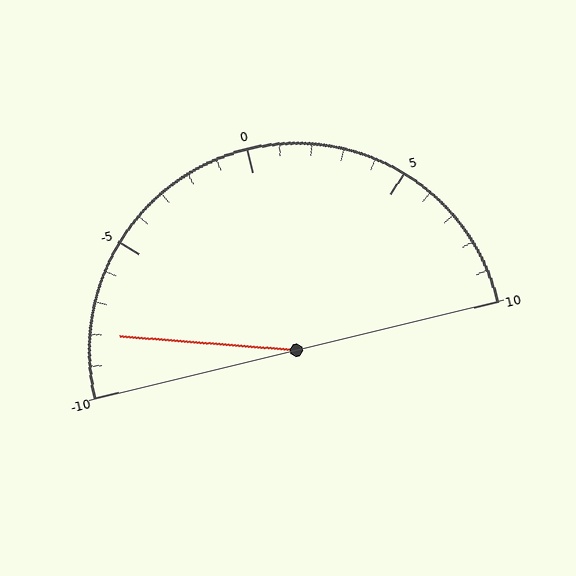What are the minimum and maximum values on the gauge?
The gauge ranges from -10 to 10.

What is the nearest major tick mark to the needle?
The nearest major tick mark is -10.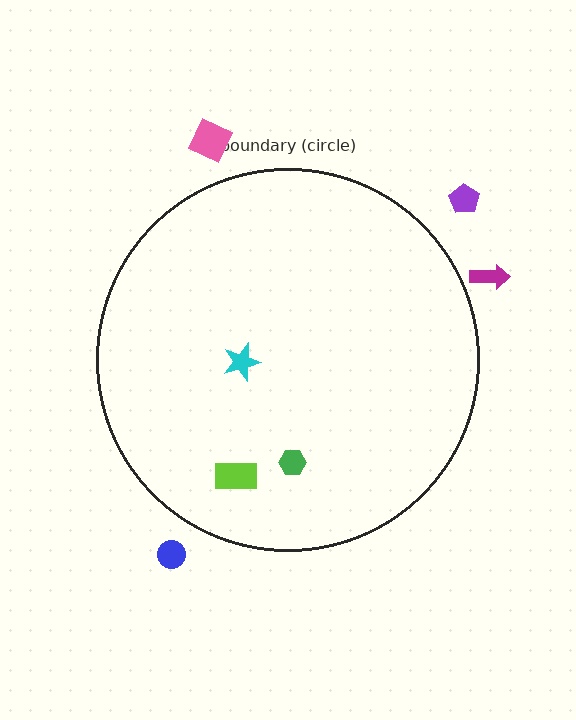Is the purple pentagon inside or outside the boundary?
Outside.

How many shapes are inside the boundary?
3 inside, 4 outside.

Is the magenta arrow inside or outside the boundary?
Outside.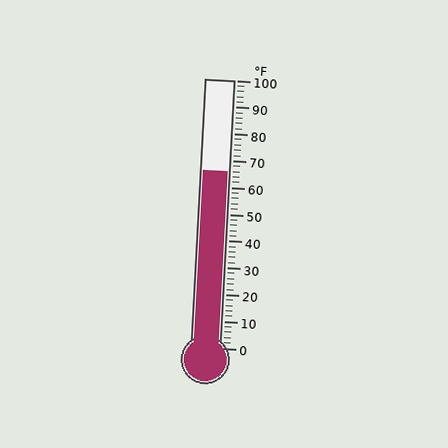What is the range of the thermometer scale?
The thermometer scale ranges from 0°F to 100°F.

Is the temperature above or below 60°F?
The temperature is above 60°F.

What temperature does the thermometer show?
The thermometer shows approximately 66°F.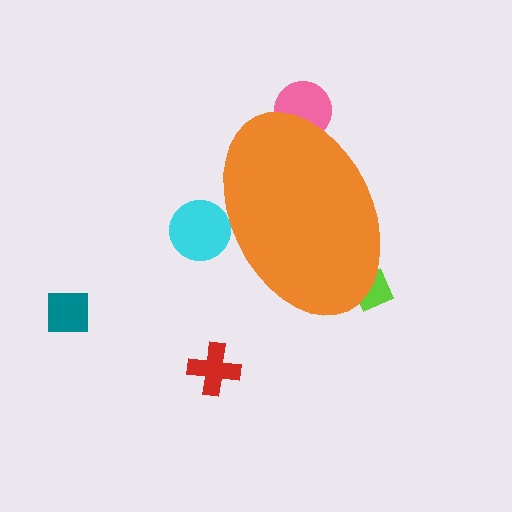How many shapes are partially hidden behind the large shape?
3 shapes are partially hidden.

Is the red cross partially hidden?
No, the red cross is fully visible.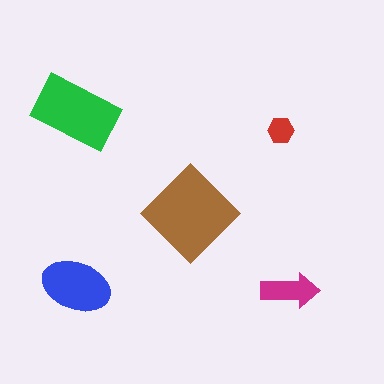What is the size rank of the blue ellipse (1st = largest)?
3rd.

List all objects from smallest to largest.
The red hexagon, the magenta arrow, the blue ellipse, the green rectangle, the brown diamond.